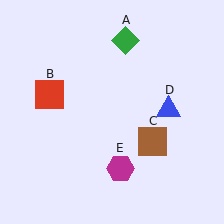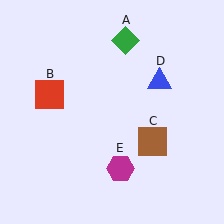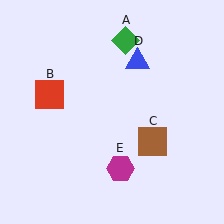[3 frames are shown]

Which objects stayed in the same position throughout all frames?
Green diamond (object A) and red square (object B) and brown square (object C) and magenta hexagon (object E) remained stationary.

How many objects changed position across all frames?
1 object changed position: blue triangle (object D).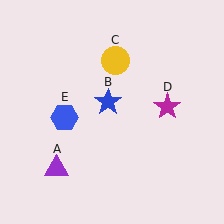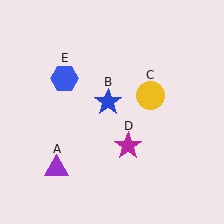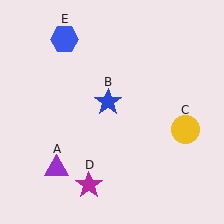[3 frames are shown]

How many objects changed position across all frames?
3 objects changed position: yellow circle (object C), magenta star (object D), blue hexagon (object E).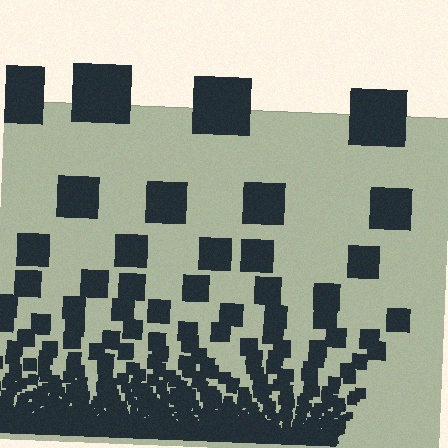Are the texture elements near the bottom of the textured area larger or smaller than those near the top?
Smaller. The gradient is inverted — elements near the bottom are smaller and denser.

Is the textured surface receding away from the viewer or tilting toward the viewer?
The surface appears to tilt toward the viewer. Texture elements get larger and sparser toward the top.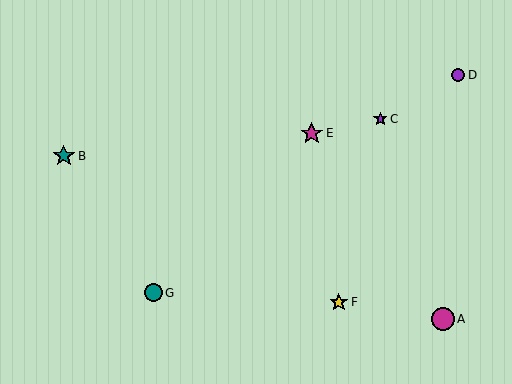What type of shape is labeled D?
Shape D is a purple circle.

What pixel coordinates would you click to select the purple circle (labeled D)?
Click at (458, 75) to select the purple circle D.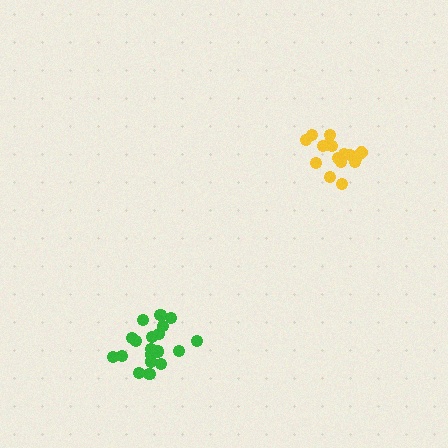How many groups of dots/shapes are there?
There are 2 groups.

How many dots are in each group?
Group 1: 19 dots, Group 2: 17 dots (36 total).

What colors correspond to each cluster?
The clusters are colored: green, yellow.